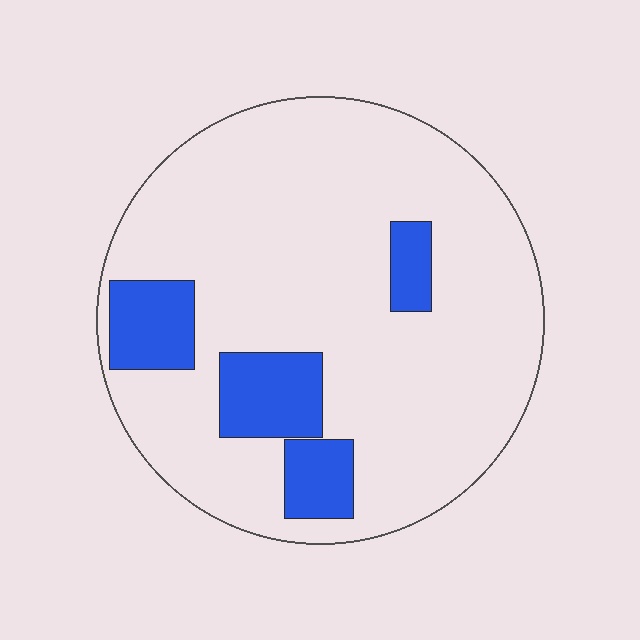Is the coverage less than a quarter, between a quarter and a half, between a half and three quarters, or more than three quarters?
Less than a quarter.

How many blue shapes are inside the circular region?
4.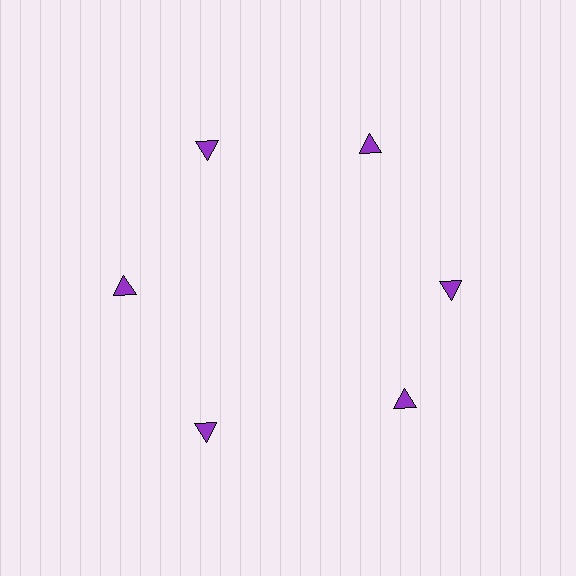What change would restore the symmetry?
The symmetry would be restored by rotating it back into even spacing with its neighbors so that all 6 triangles sit at equal angles and equal distance from the center.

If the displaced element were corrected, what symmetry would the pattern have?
It would have 6-fold rotational symmetry — the pattern would map onto itself every 60 degrees.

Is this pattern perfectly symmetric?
No. The 6 purple triangles are arranged in a ring, but one element near the 5 o'clock position is rotated out of alignment along the ring, breaking the 6-fold rotational symmetry.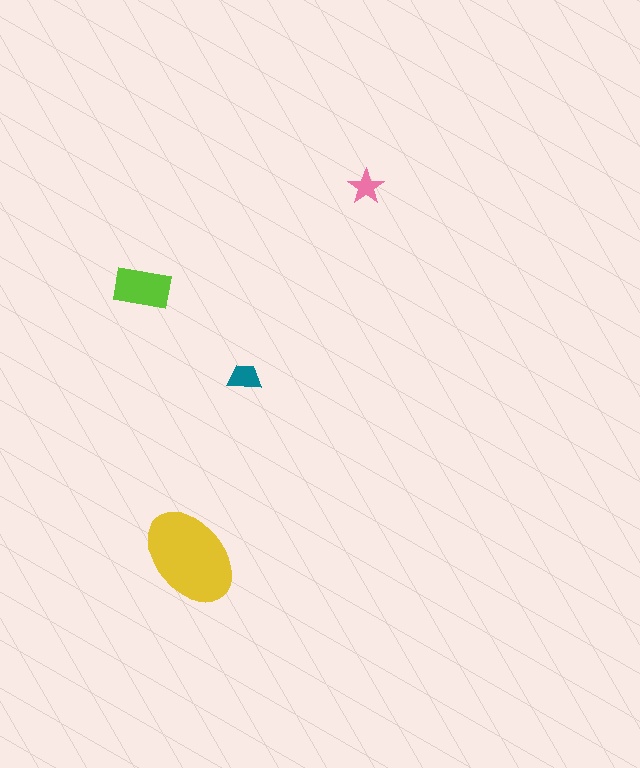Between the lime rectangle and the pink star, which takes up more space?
The lime rectangle.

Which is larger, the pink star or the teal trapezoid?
The teal trapezoid.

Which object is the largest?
The yellow ellipse.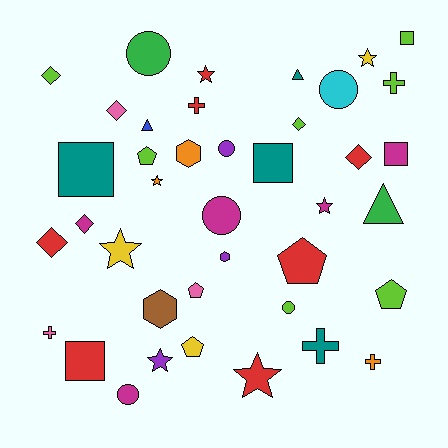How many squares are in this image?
There are 5 squares.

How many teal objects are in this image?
There are 4 teal objects.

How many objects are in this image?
There are 40 objects.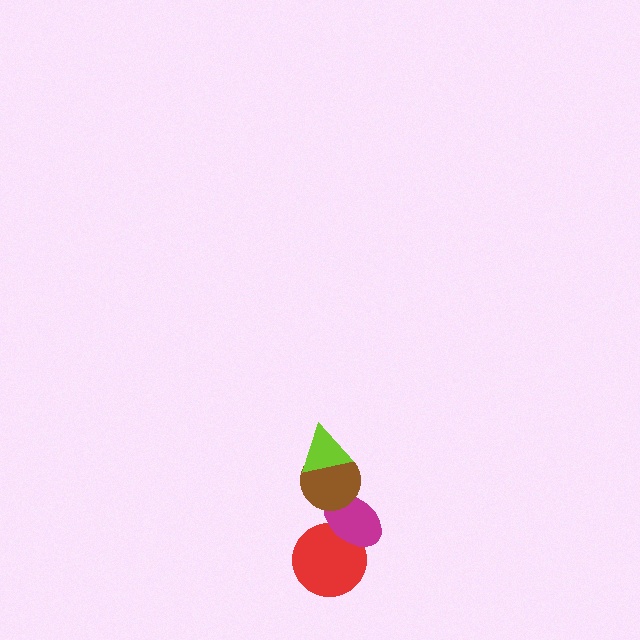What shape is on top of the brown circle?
The lime triangle is on top of the brown circle.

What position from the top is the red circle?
The red circle is 4th from the top.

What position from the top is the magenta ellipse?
The magenta ellipse is 3rd from the top.